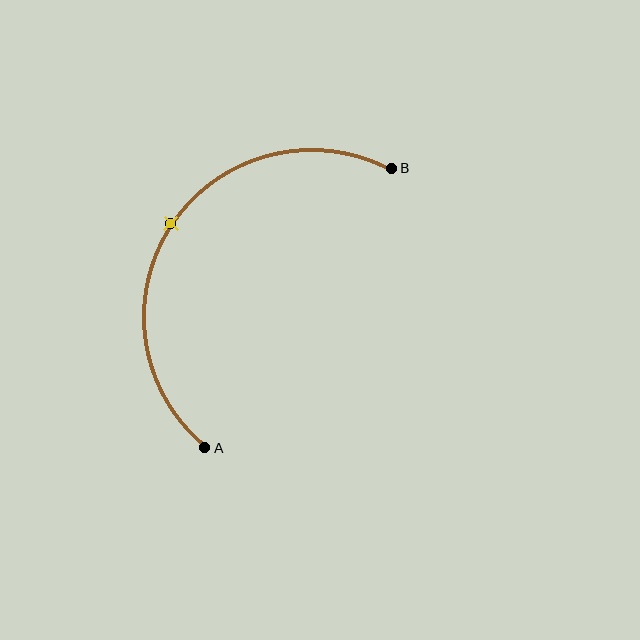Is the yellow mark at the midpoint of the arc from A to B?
Yes. The yellow mark lies on the arc at equal arc-length from both A and B — it is the arc midpoint.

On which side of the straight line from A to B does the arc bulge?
The arc bulges above and to the left of the straight line connecting A and B.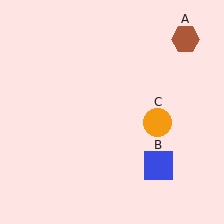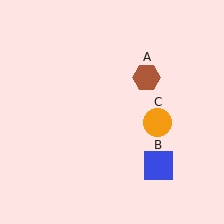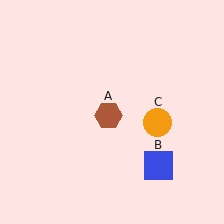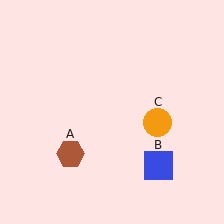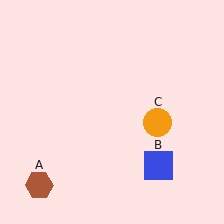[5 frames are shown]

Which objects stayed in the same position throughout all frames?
Blue square (object B) and orange circle (object C) remained stationary.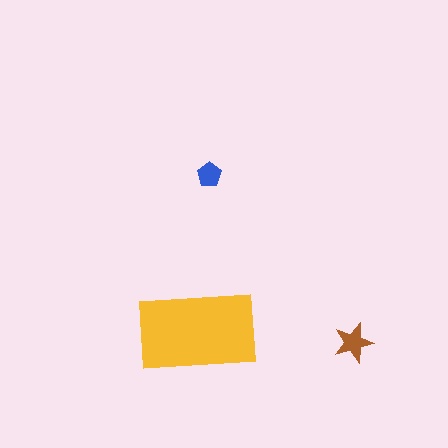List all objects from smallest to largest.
The blue pentagon, the brown star, the yellow rectangle.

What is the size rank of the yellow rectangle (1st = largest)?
1st.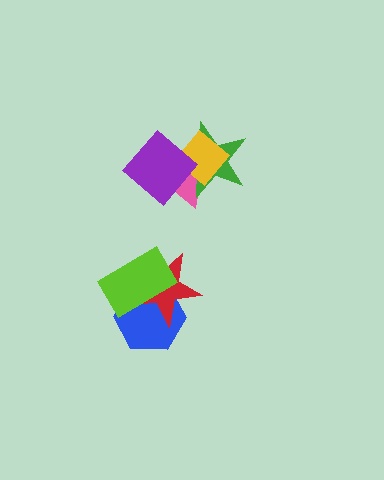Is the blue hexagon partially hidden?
Yes, it is partially covered by another shape.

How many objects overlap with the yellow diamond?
3 objects overlap with the yellow diamond.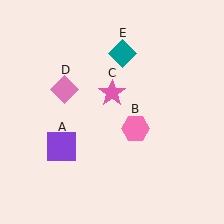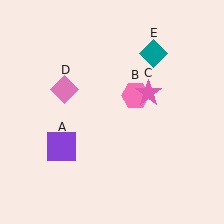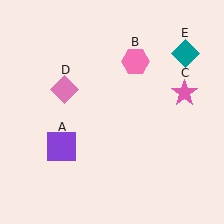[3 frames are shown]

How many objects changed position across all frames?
3 objects changed position: pink hexagon (object B), pink star (object C), teal diamond (object E).